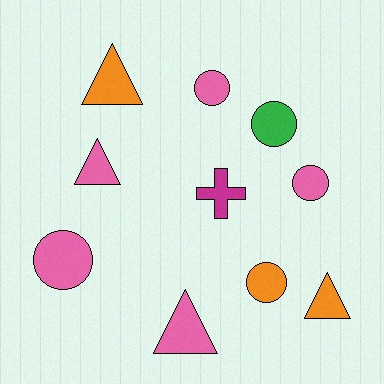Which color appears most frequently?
Pink, with 5 objects.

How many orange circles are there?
There is 1 orange circle.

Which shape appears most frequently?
Circle, with 5 objects.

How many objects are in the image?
There are 10 objects.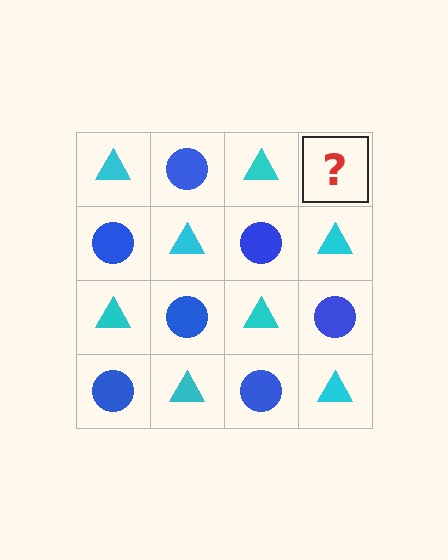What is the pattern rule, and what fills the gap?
The rule is that it alternates cyan triangle and blue circle in a checkerboard pattern. The gap should be filled with a blue circle.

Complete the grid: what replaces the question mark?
The question mark should be replaced with a blue circle.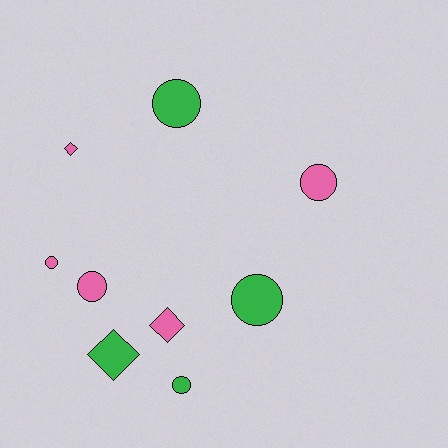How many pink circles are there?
There are 3 pink circles.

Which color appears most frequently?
Pink, with 5 objects.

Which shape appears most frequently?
Circle, with 6 objects.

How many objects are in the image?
There are 9 objects.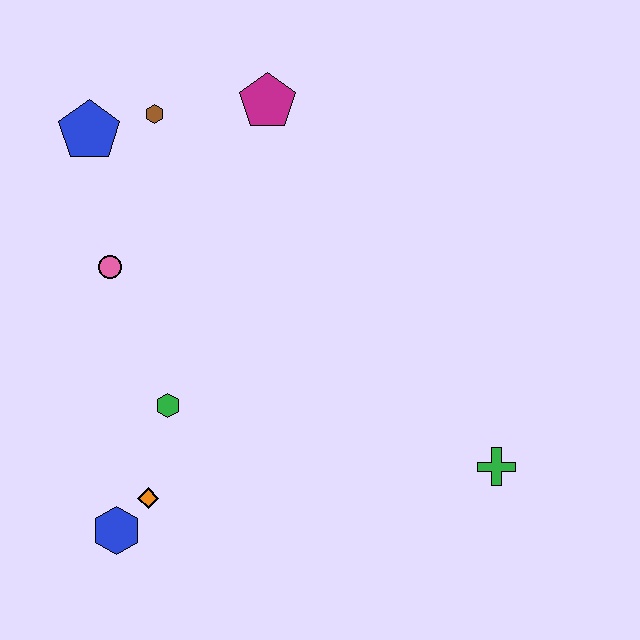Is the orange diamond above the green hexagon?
No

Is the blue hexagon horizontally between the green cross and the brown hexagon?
No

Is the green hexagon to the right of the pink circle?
Yes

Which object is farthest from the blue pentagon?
The green cross is farthest from the blue pentagon.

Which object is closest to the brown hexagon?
The blue pentagon is closest to the brown hexagon.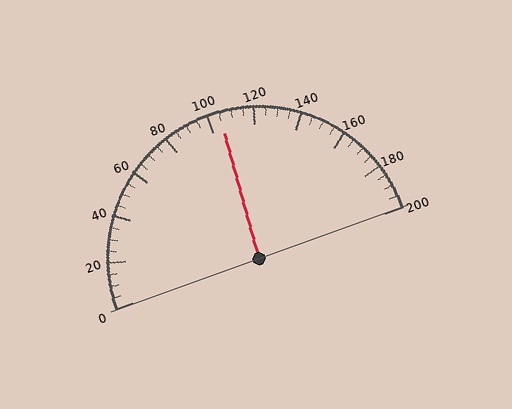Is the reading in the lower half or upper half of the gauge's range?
The reading is in the upper half of the range (0 to 200).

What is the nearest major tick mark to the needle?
The nearest major tick mark is 100.